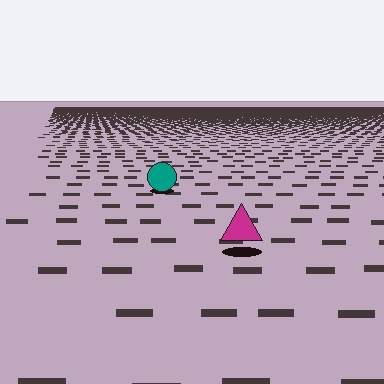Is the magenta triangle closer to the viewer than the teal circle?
Yes. The magenta triangle is closer — you can tell from the texture gradient: the ground texture is coarser near it.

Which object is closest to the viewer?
The magenta triangle is closest. The texture marks near it are larger and more spread out.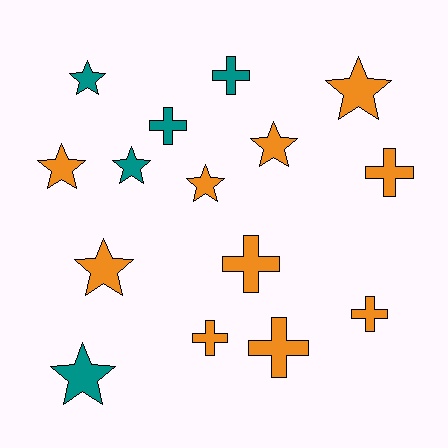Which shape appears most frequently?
Star, with 8 objects.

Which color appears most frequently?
Orange, with 10 objects.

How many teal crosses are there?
There are 2 teal crosses.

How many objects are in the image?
There are 15 objects.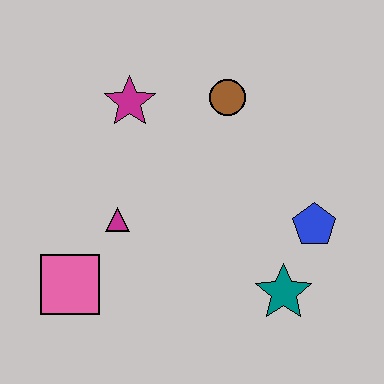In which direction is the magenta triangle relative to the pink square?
The magenta triangle is above the pink square.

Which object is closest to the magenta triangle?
The pink square is closest to the magenta triangle.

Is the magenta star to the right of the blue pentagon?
No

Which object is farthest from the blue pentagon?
The pink square is farthest from the blue pentagon.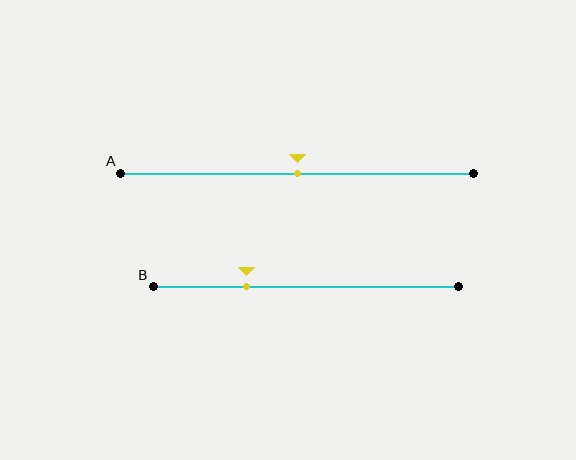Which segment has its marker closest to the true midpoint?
Segment A has its marker closest to the true midpoint.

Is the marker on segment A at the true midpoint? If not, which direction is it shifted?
Yes, the marker on segment A is at the true midpoint.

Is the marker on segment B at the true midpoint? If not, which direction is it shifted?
No, the marker on segment B is shifted to the left by about 20% of the segment length.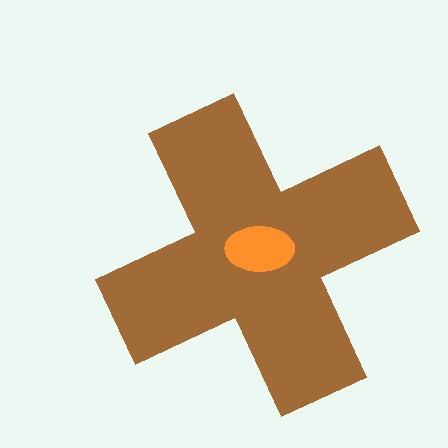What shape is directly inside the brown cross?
The orange ellipse.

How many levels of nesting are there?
2.